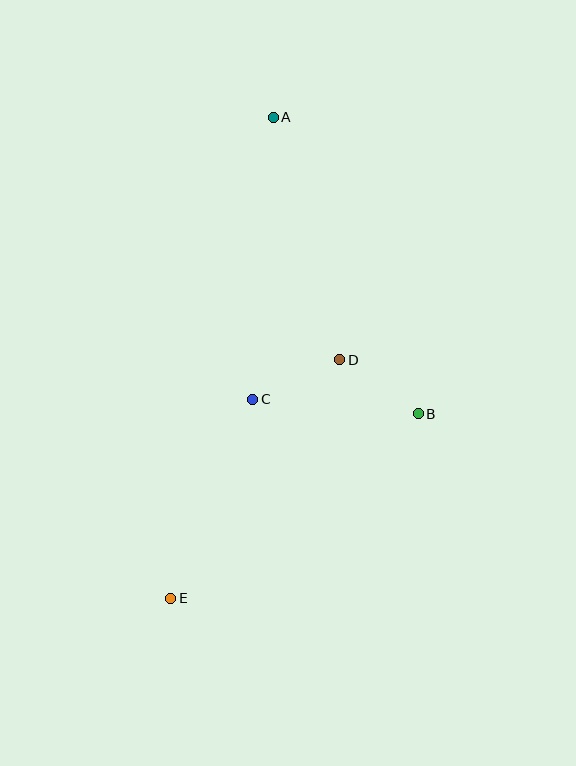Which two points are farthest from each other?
Points A and E are farthest from each other.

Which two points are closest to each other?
Points B and D are closest to each other.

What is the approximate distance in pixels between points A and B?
The distance between A and B is approximately 330 pixels.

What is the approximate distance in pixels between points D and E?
The distance between D and E is approximately 292 pixels.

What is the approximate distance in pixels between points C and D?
The distance between C and D is approximately 96 pixels.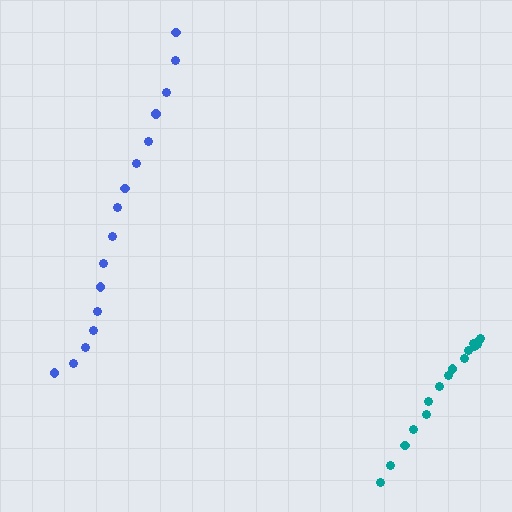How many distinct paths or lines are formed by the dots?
There are 2 distinct paths.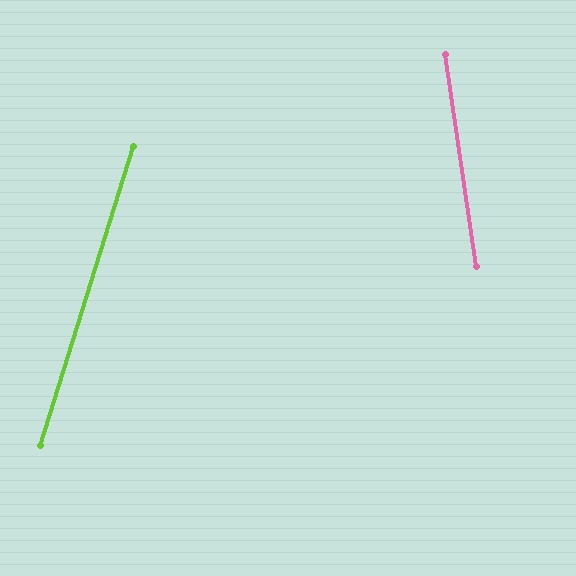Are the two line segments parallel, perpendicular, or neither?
Neither parallel nor perpendicular — they differ by about 26°.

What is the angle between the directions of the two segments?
Approximately 26 degrees.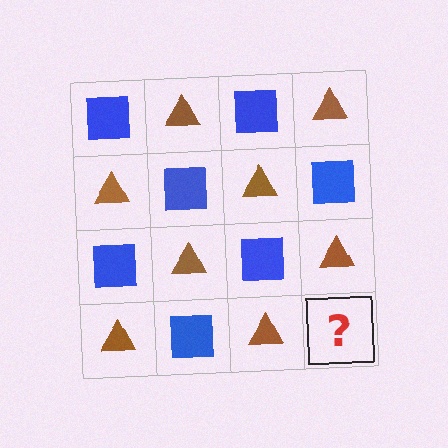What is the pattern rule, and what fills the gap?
The rule is that it alternates blue square and brown triangle in a checkerboard pattern. The gap should be filled with a blue square.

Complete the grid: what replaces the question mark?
The question mark should be replaced with a blue square.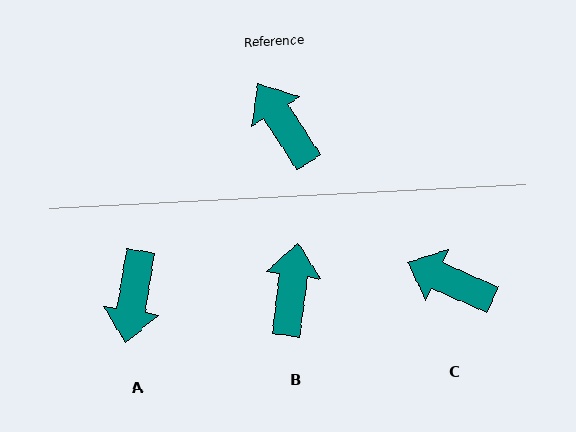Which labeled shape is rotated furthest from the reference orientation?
A, about 138 degrees away.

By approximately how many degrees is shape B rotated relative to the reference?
Approximately 40 degrees clockwise.